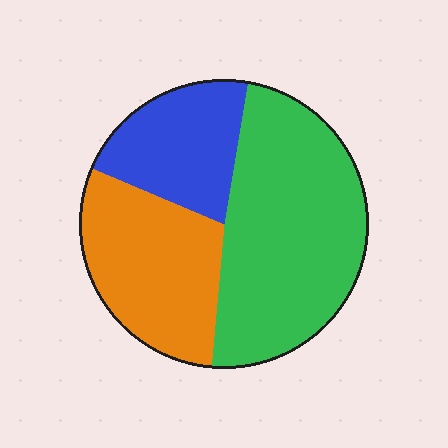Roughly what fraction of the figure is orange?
Orange covers around 30% of the figure.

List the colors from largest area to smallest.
From largest to smallest: green, orange, blue.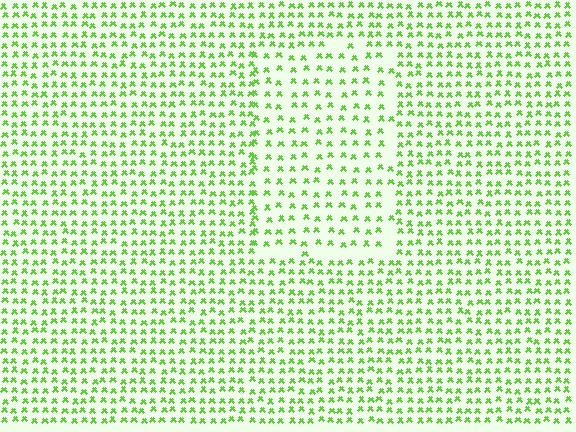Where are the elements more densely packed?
The elements are more densely packed outside the rectangle boundary.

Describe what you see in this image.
The image contains small lime elements arranged at two different densities. A rectangle-shaped region is visible where the elements are less densely packed than the surrounding area.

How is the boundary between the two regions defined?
The boundary is defined by a change in element density (approximately 1.6x ratio). All elements are the same color, size, and shape.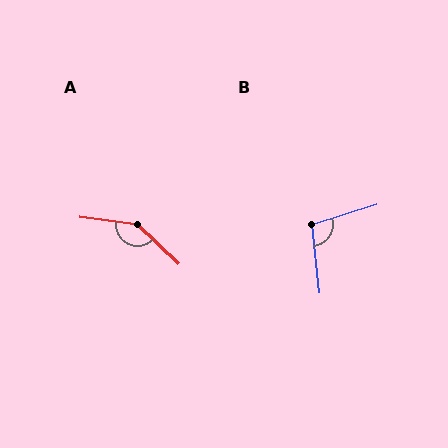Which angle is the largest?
A, at approximately 144 degrees.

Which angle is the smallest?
B, at approximately 101 degrees.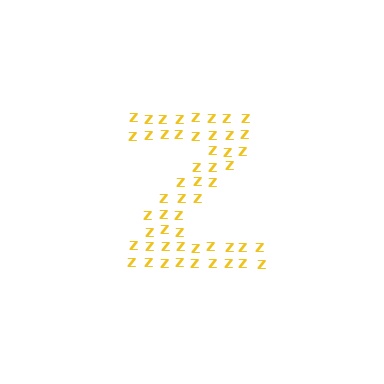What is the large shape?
The large shape is the letter Z.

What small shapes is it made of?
It is made of small letter Z's.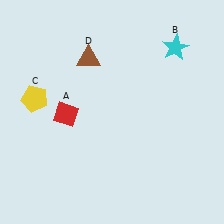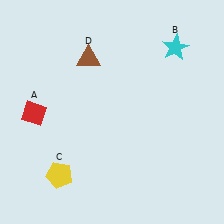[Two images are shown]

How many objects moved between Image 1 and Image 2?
2 objects moved between the two images.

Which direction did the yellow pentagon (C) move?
The yellow pentagon (C) moved down.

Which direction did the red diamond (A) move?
The red diamond (A) moved left.